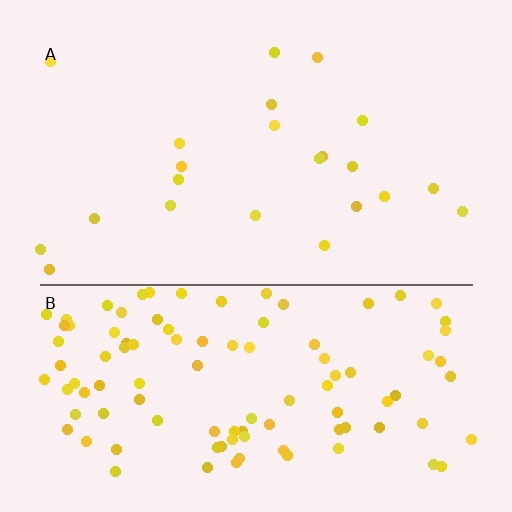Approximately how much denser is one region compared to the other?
Approximately 4.8× — region B over region A.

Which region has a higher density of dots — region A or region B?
B (the bottom).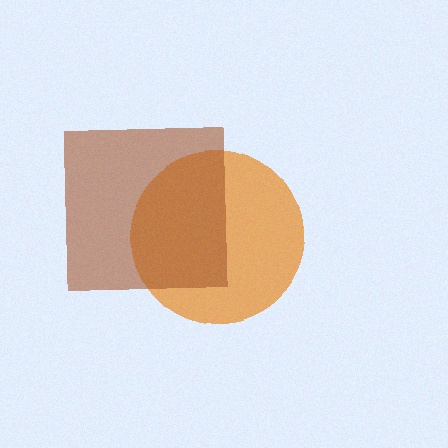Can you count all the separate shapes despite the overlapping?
Yes, there are 2 separate shapes.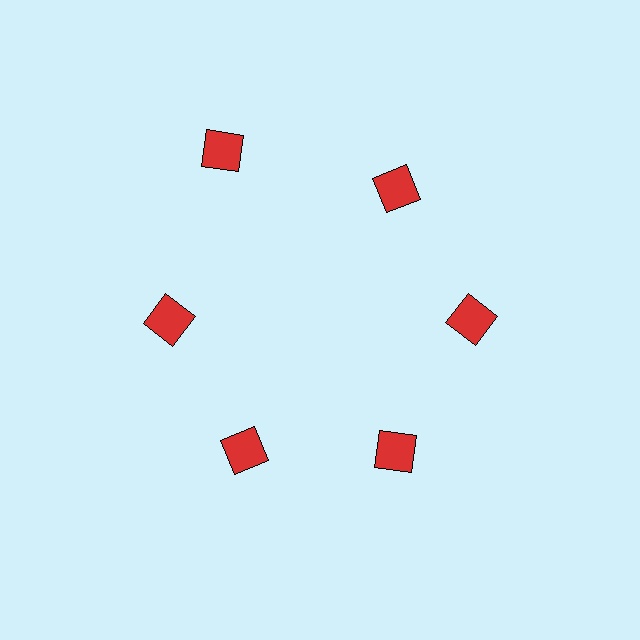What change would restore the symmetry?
The symmetry would be restored by moving it inward, back onto the ring so that all 6 squares sit at equal angles and equal distance from the center.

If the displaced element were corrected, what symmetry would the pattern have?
It would have 6-fold rotational symmetry — the pattern would map onto itself every 60 degrees.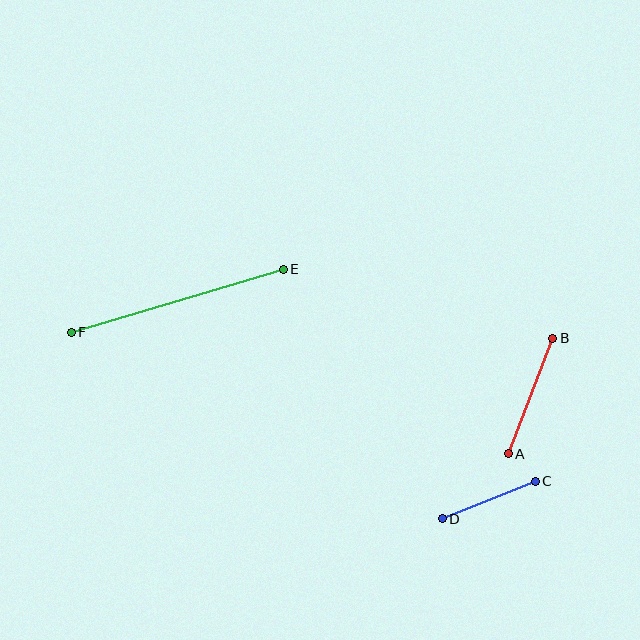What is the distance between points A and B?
The distance is approximately 124 pixels.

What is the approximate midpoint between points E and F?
The midpoint is at approximately (177, 301) pixels.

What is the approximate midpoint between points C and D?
The midpoint is at approximately (489, 500) pixels.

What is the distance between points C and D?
The distance is approximately 100 pixels.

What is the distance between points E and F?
The distance is approximately 221 pixels.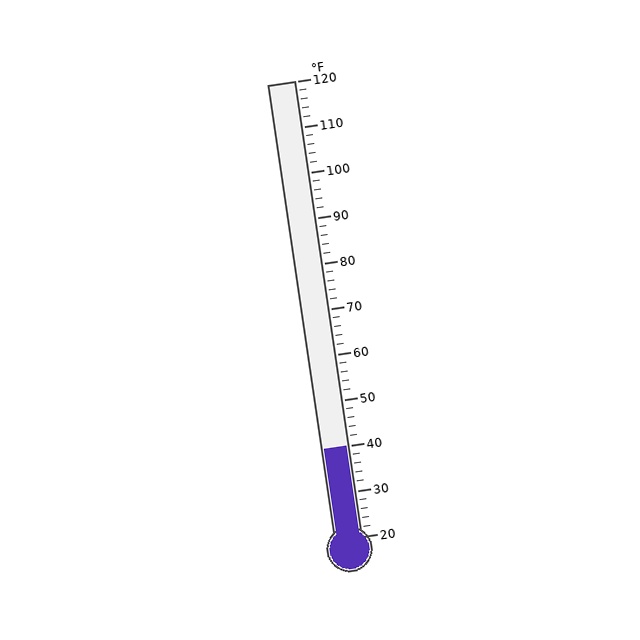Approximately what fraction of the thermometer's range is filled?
The thermometer is filled to approximately 20% of its range.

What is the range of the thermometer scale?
The thermometer scale ranges from 20°F to 120°F.